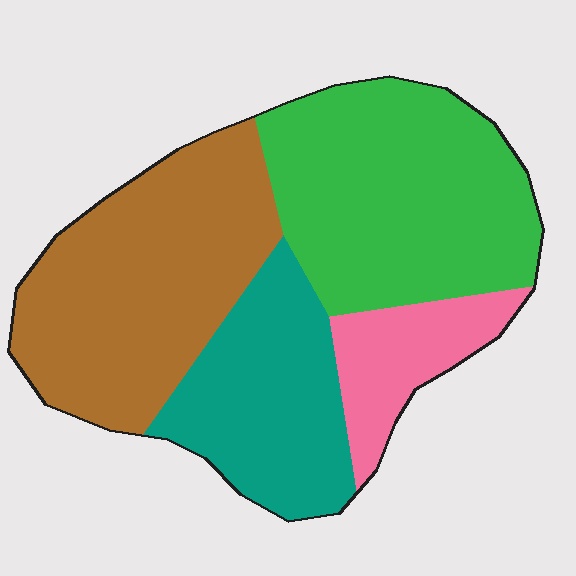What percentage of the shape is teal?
Teal takes up about one fifth (1/5) of the shape.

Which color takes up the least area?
Pink, at roughly 10%.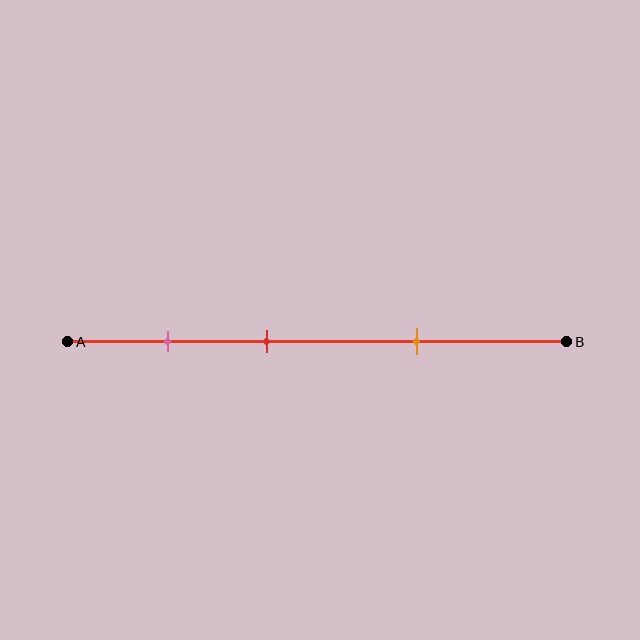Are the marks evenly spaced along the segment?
Yes, the marks are approximately evenly spaced.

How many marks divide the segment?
There are 3 marks dividing the segment.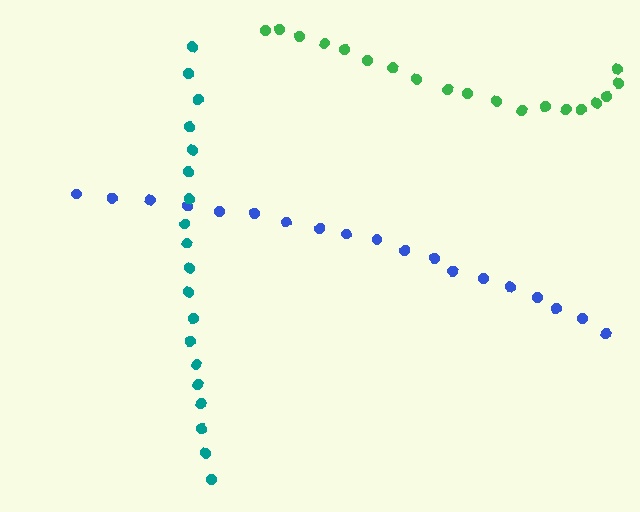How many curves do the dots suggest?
There are 3 distinct paths.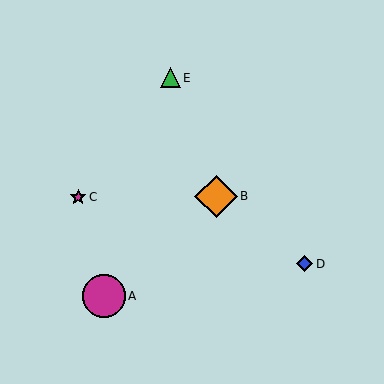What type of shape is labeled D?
Shape D is a blue diamond.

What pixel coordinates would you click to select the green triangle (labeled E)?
Click at (170, 78) to select the green triangle E.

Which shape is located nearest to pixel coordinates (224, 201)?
The orange diamond (labeled B) at (216, 196) is nearest to that location.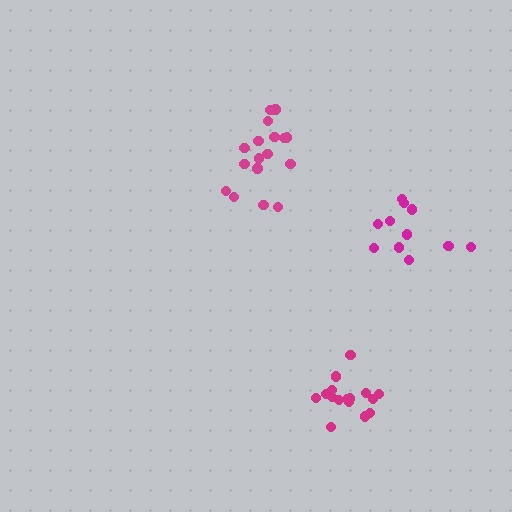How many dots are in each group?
Group 1: 16 dots, Group 2: 11 dots, Group 3: 17 dots (44 total).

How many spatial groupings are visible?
There are 3 spatial groupings.